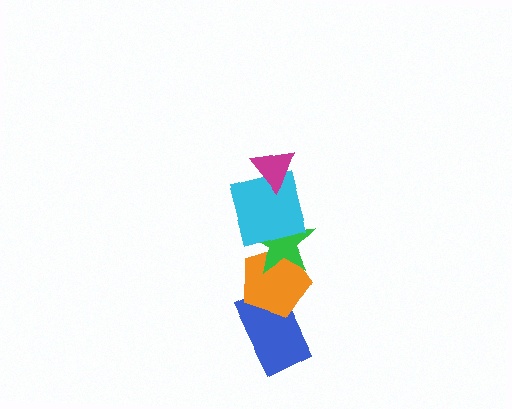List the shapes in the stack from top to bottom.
From top to bottom: the magenta triangle, the cyan square, the green star, the orange pentagon, the blue rectangle.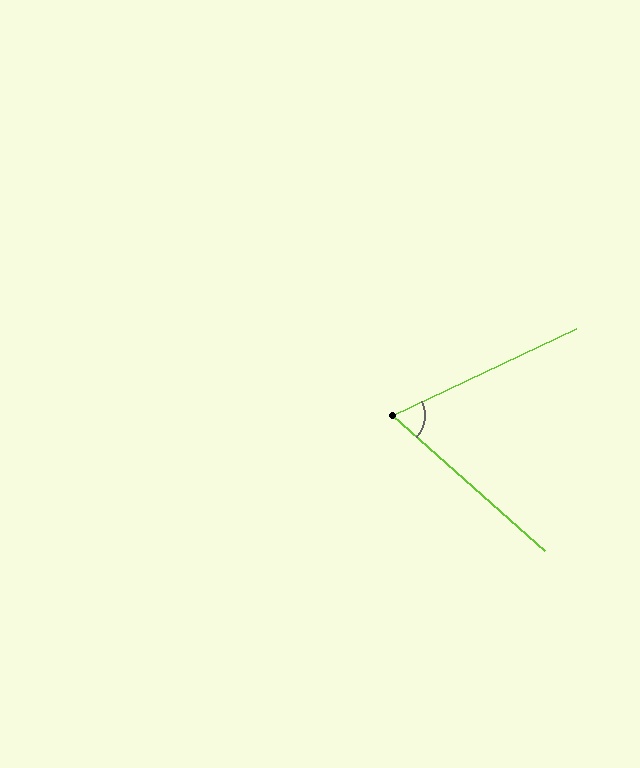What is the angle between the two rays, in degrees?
Approximately 67 degrees.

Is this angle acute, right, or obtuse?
It is acute.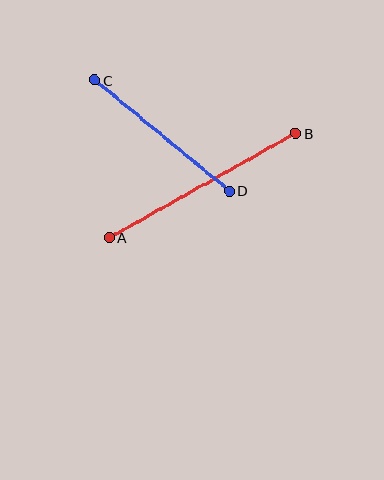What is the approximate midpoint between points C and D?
The midpoint is at approximately (162, 135) pixels.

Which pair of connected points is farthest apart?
Points A and B are farthest apart.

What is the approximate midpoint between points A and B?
The midpoint is at approximately (202, 185) pixels.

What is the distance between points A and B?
The distance is approximately 213 pixels.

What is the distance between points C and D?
The distance is approximately 174 pixels.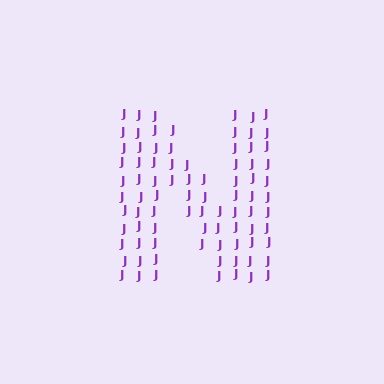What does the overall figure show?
The overall figure shows the letter N.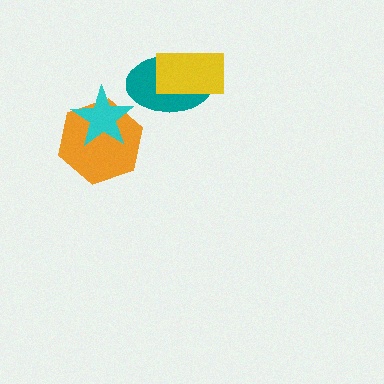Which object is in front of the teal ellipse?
The yellow rectangle is in front of the teal ellipse.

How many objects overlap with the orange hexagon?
1 object overlaps with the orange hexagon.